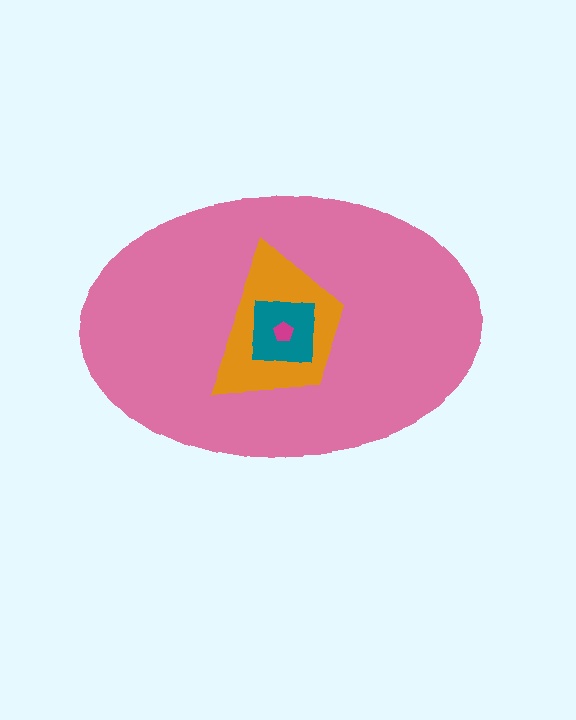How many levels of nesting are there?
4.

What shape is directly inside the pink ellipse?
The orange trapezoid.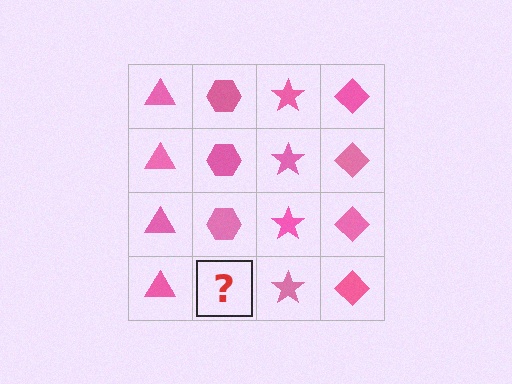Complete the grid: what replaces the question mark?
The question mark should be replaced with a pink hexagon.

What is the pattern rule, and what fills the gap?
The rule is that each column has a consistent shape. The gap should be filled with a pink hexagon.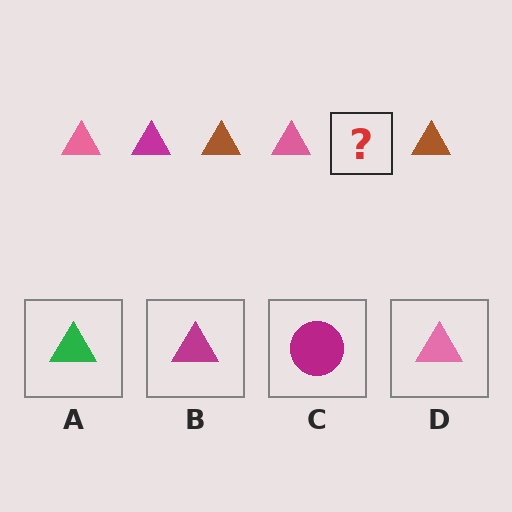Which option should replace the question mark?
Option B.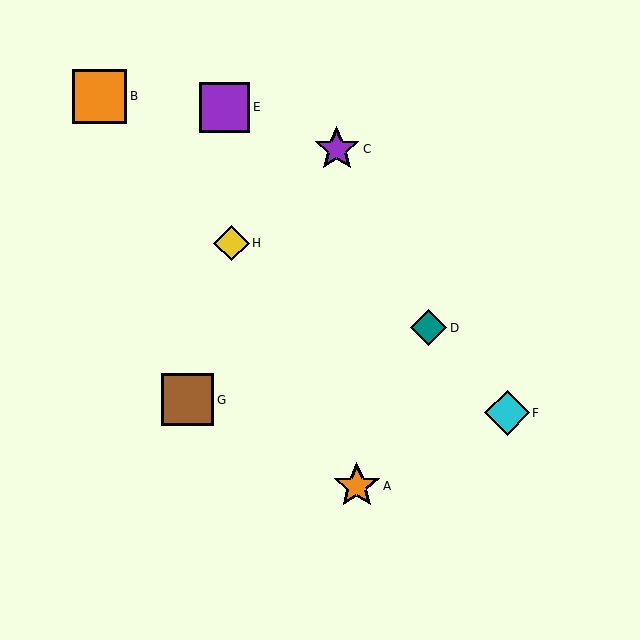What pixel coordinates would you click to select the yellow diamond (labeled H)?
Click at (232, 243) to select the yellow diamond H.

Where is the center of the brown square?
The center of the brown square is at (188, 400).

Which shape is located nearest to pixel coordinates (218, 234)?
The yellow diamond (labeled H) at (232, 243) is nearest to that location.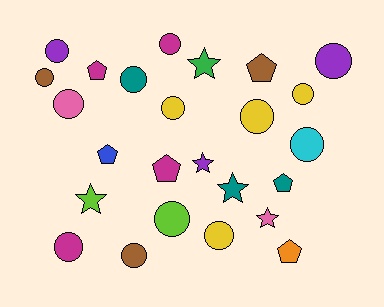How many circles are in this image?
There are 14 circles.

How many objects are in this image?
There are 25 objects.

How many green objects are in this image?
There is 1 green object.